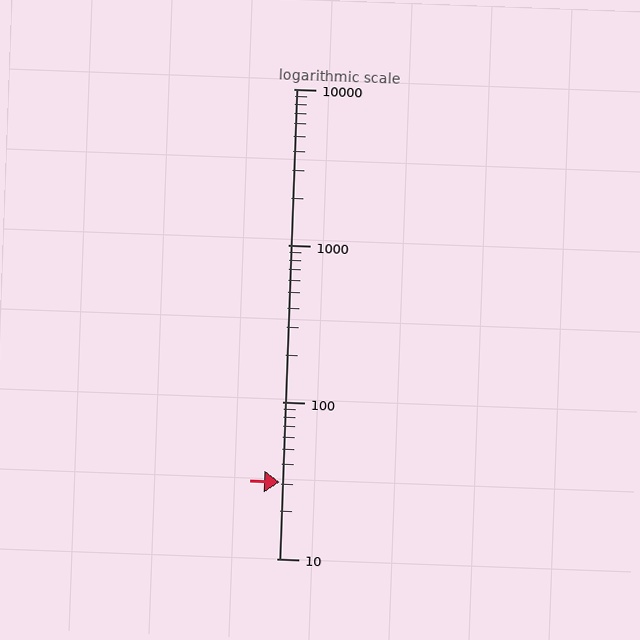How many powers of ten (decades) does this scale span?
The scale spans 3 decades, from 10 to 10000.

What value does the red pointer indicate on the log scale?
The pointer indicates approximately 31.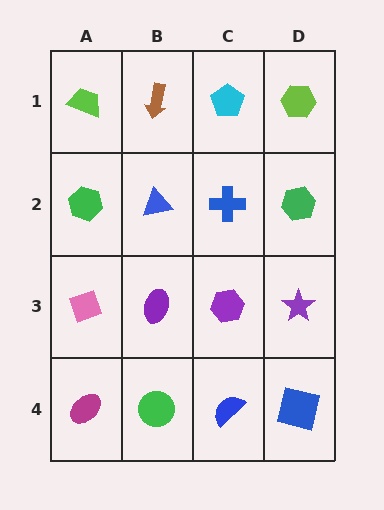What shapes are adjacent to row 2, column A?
A lime trapezoid (row 1, column A), a pink diamond (row 3, column A), a blue triangle (row 2, column B).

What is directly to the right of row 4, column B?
A blue semicircle.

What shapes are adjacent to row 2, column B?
A brown arrow (row 1, column B), a purple ellipse (row 3, column B), a green hexagon (row 2, column A), a blue cross (row 2, column C).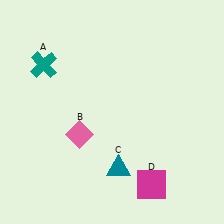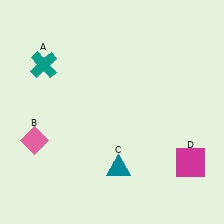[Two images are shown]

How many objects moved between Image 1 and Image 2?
2 objects moved between the two images.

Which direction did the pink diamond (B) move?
The pink diamond (B) moved left.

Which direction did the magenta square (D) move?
The magenta square (D) moved right.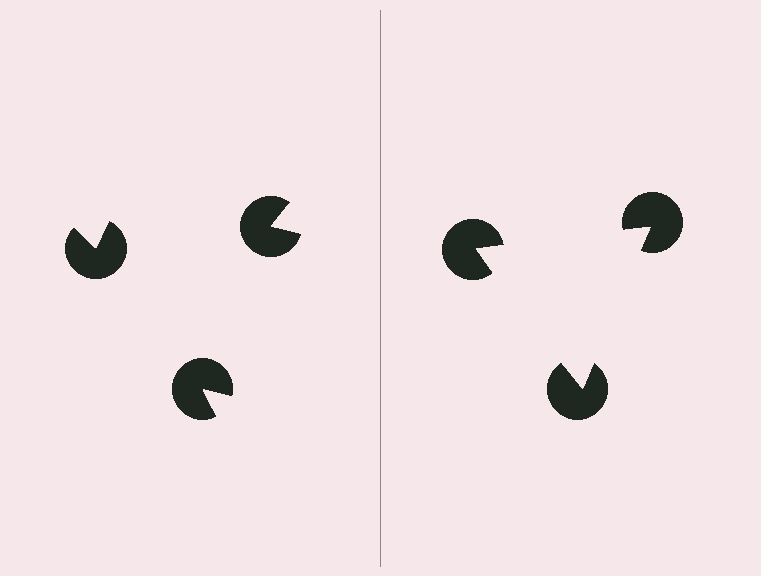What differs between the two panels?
The pac-man discs are positioned identically on both sides; only the wedge orientations differ. On the right they align to a triangle; on the left they are misaligned.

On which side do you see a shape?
An illusory triangle appears on the right side. On the left side the wedge cuts are rotated, so no coherent shape forms.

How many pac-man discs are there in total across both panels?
6 — 3 on each side.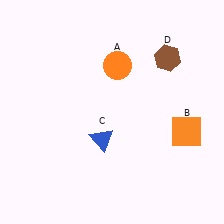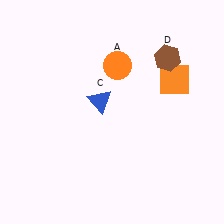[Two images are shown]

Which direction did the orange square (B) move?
The orange square (B) moved up.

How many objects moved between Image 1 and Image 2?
2 objects moved between the two images.